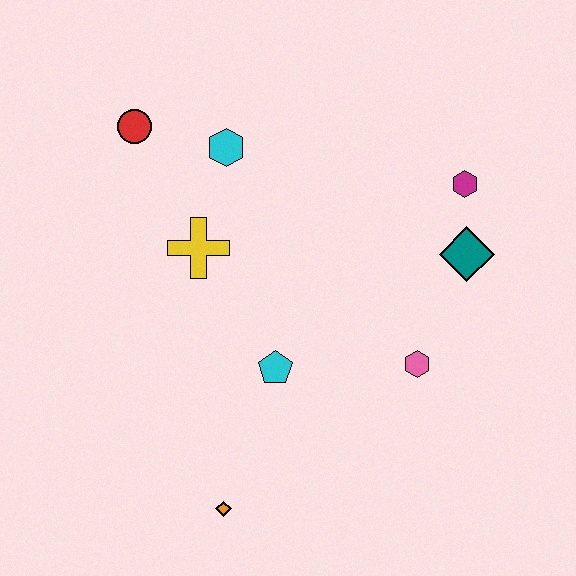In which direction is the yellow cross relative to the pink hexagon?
The yellow cross is to the left of the pink hexagon.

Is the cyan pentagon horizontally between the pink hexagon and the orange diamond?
Yes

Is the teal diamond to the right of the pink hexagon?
Yes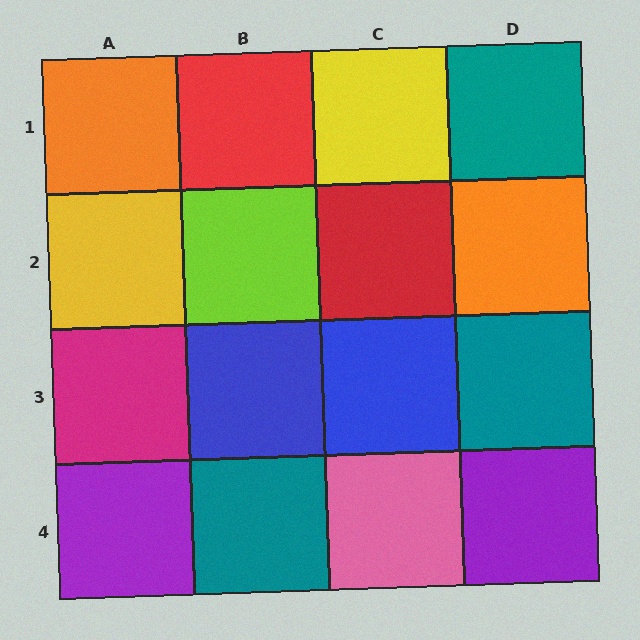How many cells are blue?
2 cells are blue.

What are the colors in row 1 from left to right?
Orange, red, yellow, teal.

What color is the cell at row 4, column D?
Purple.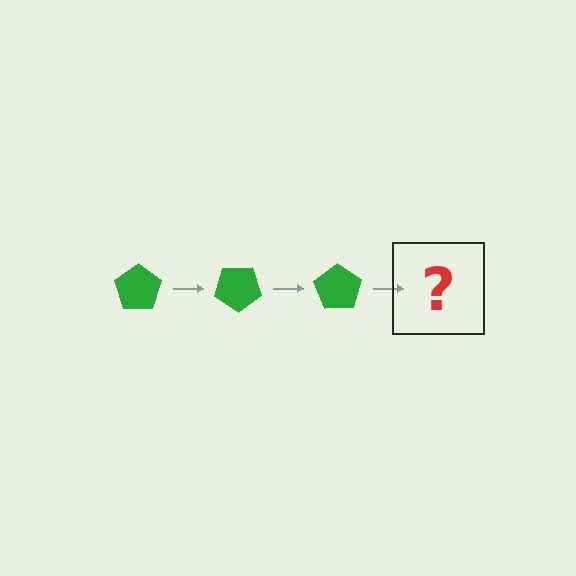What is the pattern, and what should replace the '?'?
The pattern is that the pentagon rotates 35 degrees each step. The '?' should be a green pentagon rotated 105 degrees.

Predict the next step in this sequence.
The next step is a green pentagon rotated 105 degrees.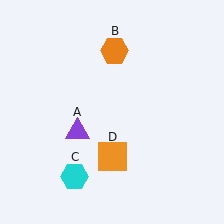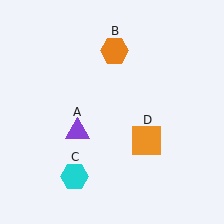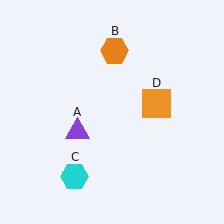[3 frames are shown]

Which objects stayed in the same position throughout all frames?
Purple triangle (object A) and orange hexagon (object B) and cyan hexagon (object C) remained stationary.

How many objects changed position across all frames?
1 object changed position: orange square (object D).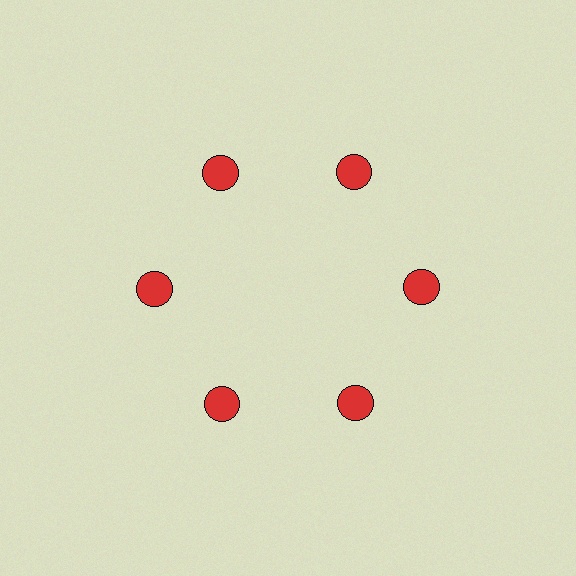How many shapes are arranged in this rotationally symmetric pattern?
There are 6 shapes, arranged in 6 groups of 1.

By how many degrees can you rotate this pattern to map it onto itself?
The pattern maps onto itself every 60 degrees of rotation.